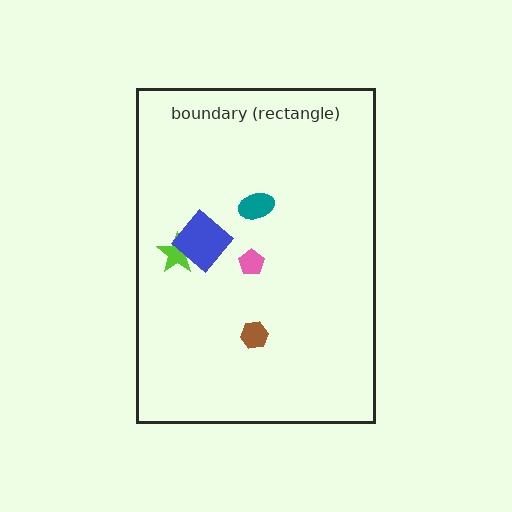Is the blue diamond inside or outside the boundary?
Inside.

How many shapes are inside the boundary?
5 inside, 0 outside.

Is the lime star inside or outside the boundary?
Inside.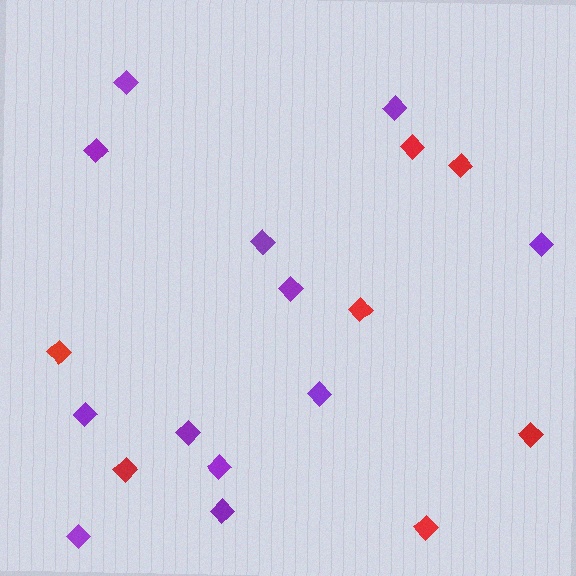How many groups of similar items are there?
There are 2 groups: one group of purple diamonds (12) and one group of red diamonds (7).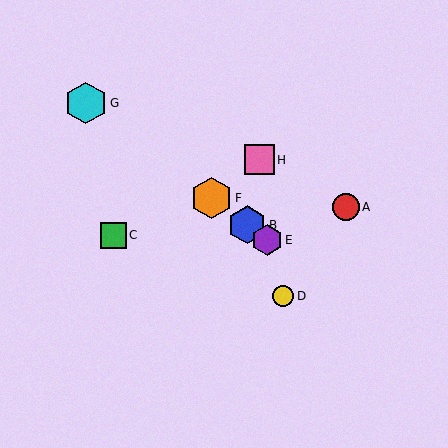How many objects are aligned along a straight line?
4 objects (B, E, F, G) are aligned along a straight line.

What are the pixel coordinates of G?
Object G is at (86, 103).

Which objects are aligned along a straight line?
Objects B, E, F, G are aligned along a straight line.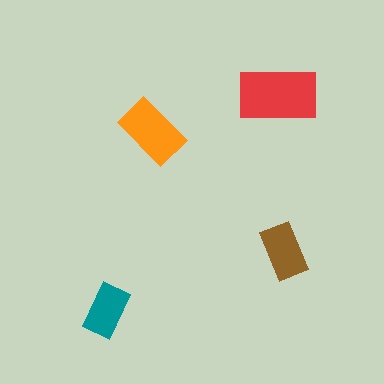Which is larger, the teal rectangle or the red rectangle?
The red one.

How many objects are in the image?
There are 4 objects in the image.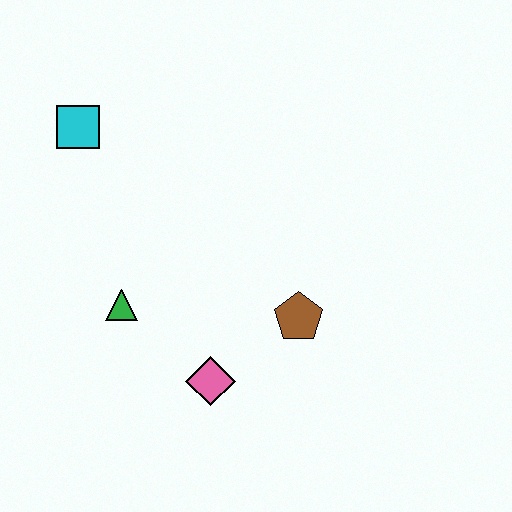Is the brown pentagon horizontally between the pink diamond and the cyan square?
No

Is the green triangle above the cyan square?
No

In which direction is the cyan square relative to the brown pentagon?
The cyan square is to the left of the brown pentagon.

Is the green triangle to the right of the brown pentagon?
No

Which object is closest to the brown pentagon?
The pink diamond is closest to the brown pentagon.